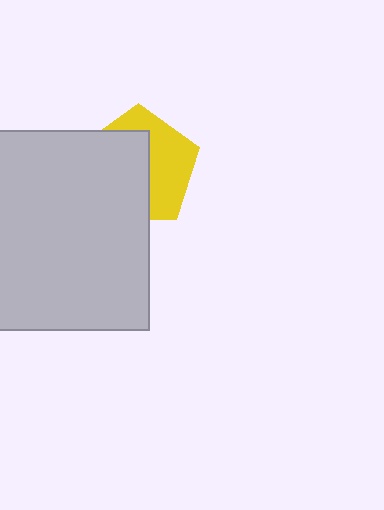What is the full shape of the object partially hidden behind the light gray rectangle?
The partially hidden object is a yellow pentagon.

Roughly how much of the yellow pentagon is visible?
A small part of it is visible (roughly 45%).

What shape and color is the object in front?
The object in front is a light gray rectangle.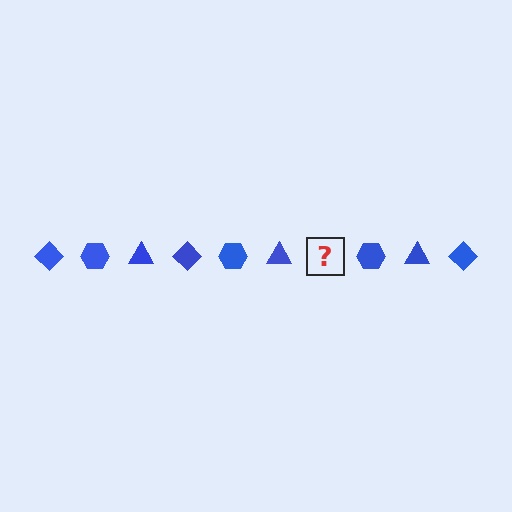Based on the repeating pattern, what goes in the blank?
The blank should be a blue diamond.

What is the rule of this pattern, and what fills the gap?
The rule is that the pattern cycles through diamond, hexagon, triangle shapes in blue. The gap should be filled with a blue diamond.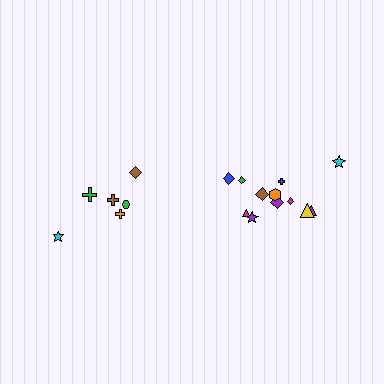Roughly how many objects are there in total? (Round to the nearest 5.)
Roughly 20 objects in total.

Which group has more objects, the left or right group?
The right group.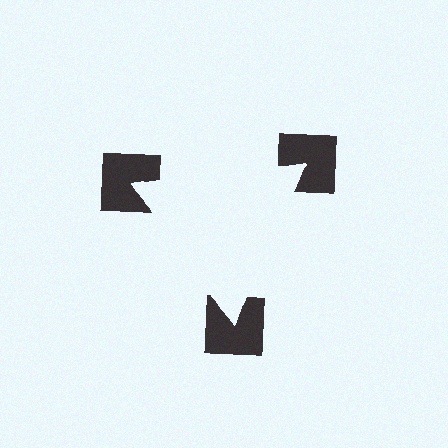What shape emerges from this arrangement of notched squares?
An illusory triangle — its edges are inferred from the aligned wedge cuts in the notched squares, not physically drawn.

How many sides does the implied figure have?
3 sides.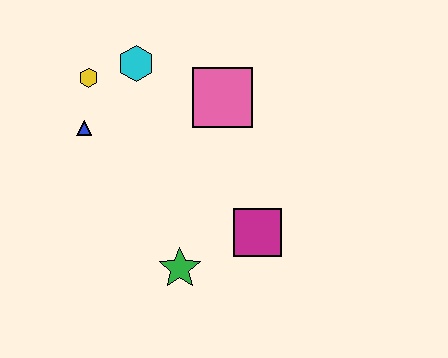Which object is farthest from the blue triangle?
The magenta square is farthest from the blue triangle.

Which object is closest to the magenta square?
The green star is closest to the magenta square.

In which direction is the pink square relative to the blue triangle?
The pink square is to the right of the blue triangle.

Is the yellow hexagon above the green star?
Yes